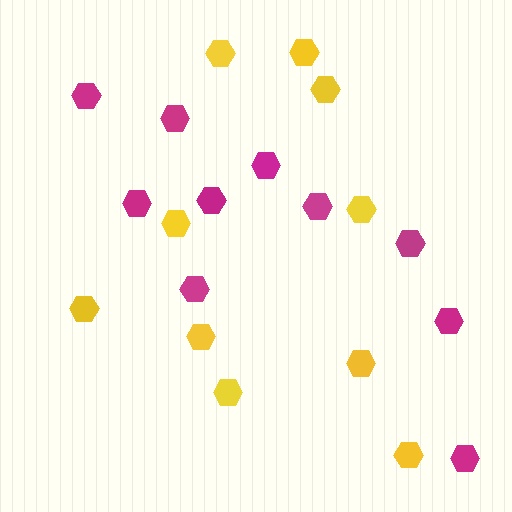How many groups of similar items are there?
There are 2 groups: one group of yellow hexagons (10) and one group of magenta hexagons (10).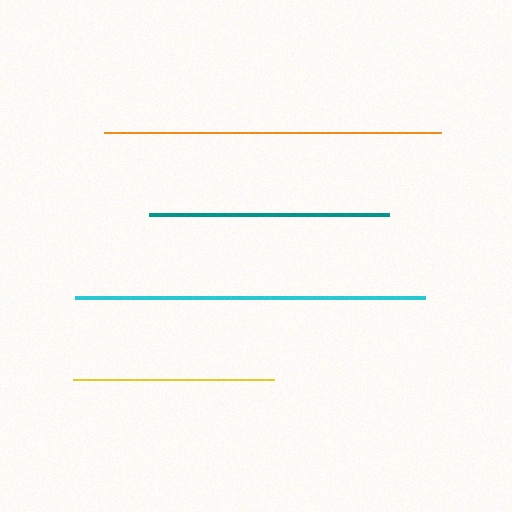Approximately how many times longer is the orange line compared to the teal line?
The orange line is approximately 1.4 times the length of the teal line.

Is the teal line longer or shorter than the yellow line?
The teal line is longer than the yellow line.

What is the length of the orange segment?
The orange segment is approximately 337 pixels long.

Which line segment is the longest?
The cyan line is the longest at approximately 350 pixels.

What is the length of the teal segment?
The teal segment is approximately 241 pixels long.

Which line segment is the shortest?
The yellow line is the shortest at approximately 201 pixels.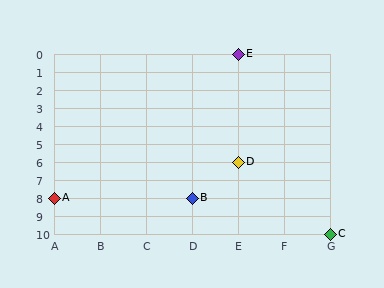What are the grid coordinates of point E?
Point E is at grid coordinates (E, 0).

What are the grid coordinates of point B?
Point B is at grid coordinates (D, 8).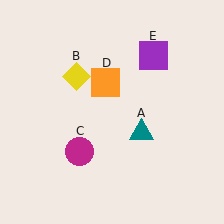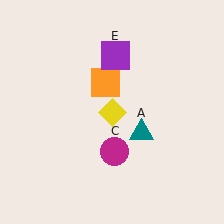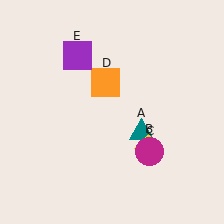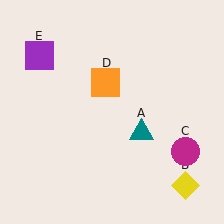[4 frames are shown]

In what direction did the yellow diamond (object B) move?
The yellow diamond (object B) moved down and to the right.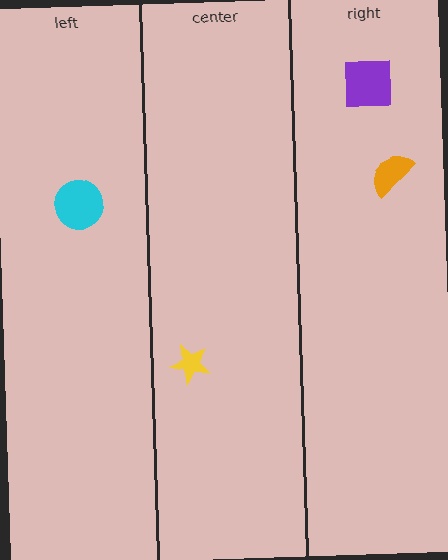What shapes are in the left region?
The cyan circle.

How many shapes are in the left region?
1.